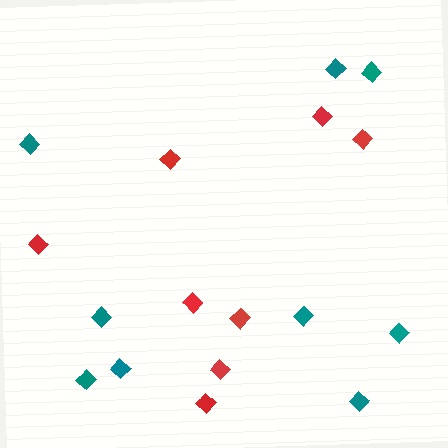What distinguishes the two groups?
There are 2 groups: one group of teal diamonds (9) and one group of red diamonds (8).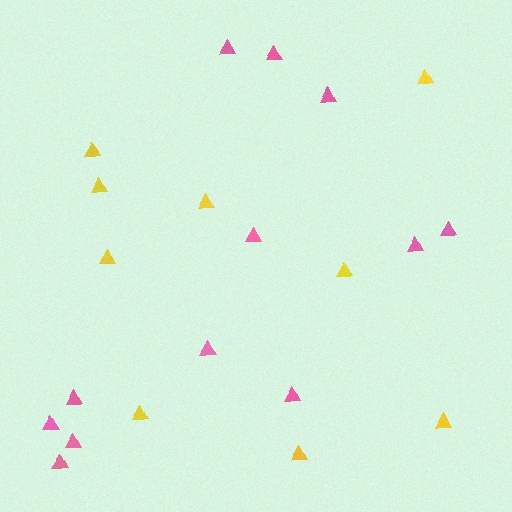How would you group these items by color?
There are 2 groups: one group of pink triangles (12) and one group of yellow triangles (9).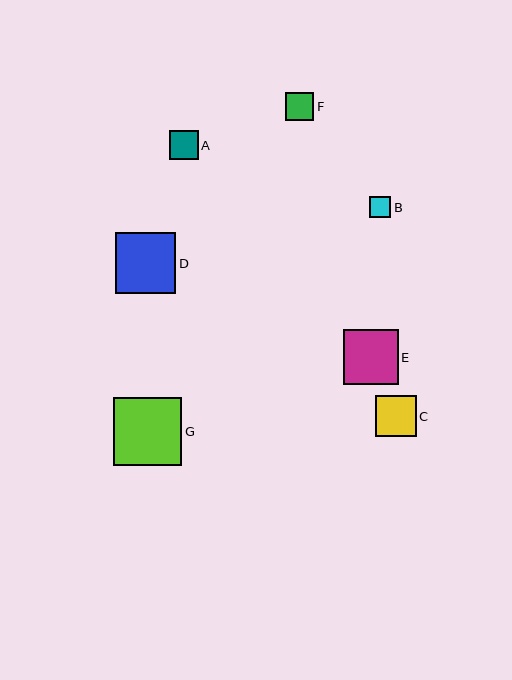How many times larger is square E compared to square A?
Square E is approximately 1.9 times the size of square A.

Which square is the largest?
Square G is the largest with a size of approximately 69 pixels.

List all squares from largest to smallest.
From largest to smallest: G, D, E, C, A, F, B.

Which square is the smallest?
Square B is the smallest with a size of approximately 21 pixels.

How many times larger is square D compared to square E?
Square D is approximately 1.1 times the size of square E.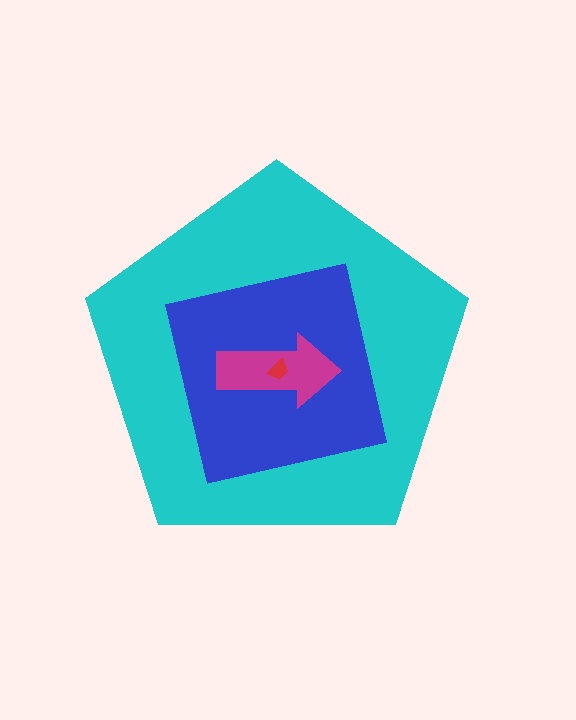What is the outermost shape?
The cyan pentagon.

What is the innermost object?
The red trapezoid.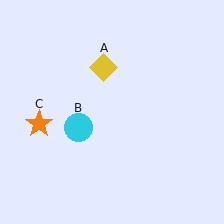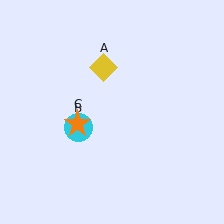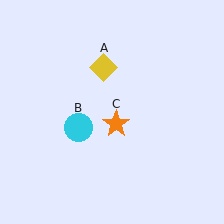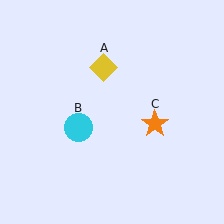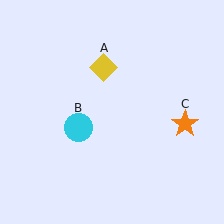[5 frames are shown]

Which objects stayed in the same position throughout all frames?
Yellow diamond (object A) and cyan circle (object B) remained stationary.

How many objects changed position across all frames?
1 object changed position: orange star (object C).